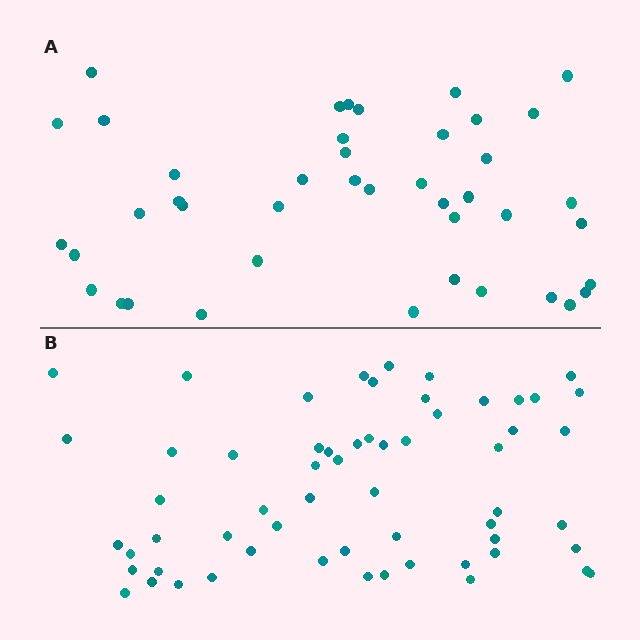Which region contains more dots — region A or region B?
Region B (the bottom region) has more dots.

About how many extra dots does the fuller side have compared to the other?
Region B has approximately 15 more dots than region A.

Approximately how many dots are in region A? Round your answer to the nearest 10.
About 40 dots. (The exact count is 43, which rounds to 40.)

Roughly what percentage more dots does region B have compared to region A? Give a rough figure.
About 40% more.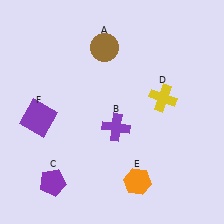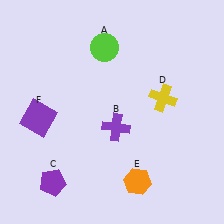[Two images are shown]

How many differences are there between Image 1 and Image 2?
There is 1 difference between the two images.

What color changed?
The circle (A) changed from brown in Image 1 to lime in Image 2.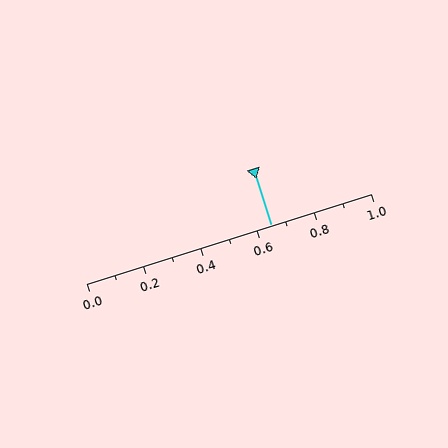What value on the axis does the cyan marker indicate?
The marker indicates approximately 0.65.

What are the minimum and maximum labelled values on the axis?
The axis runs from 0.0 to 1.0.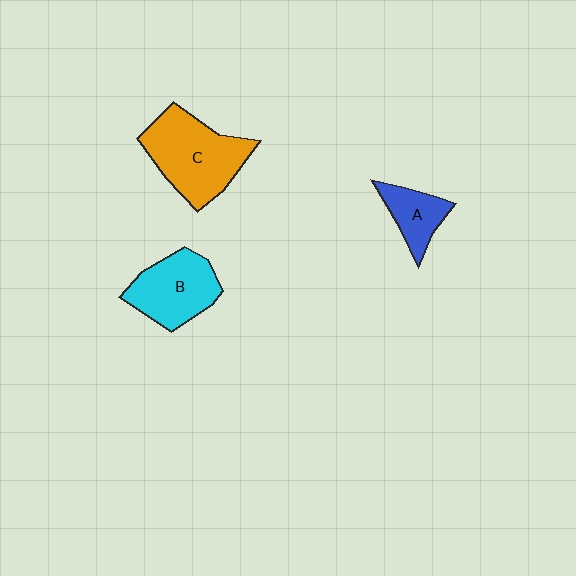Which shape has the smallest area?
Shape A (blue).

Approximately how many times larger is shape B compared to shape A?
Approximately 1.7 times.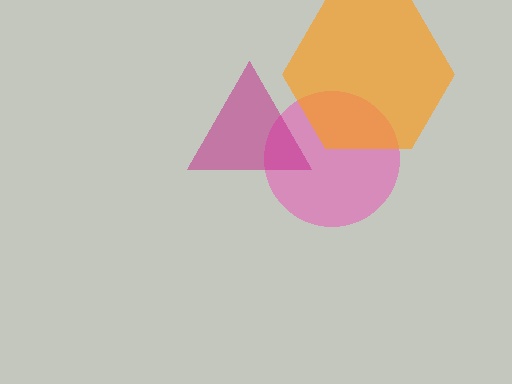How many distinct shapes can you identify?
There are 3 distinct shapes: a pink circle, an orange hexagon, a magenta triangle.